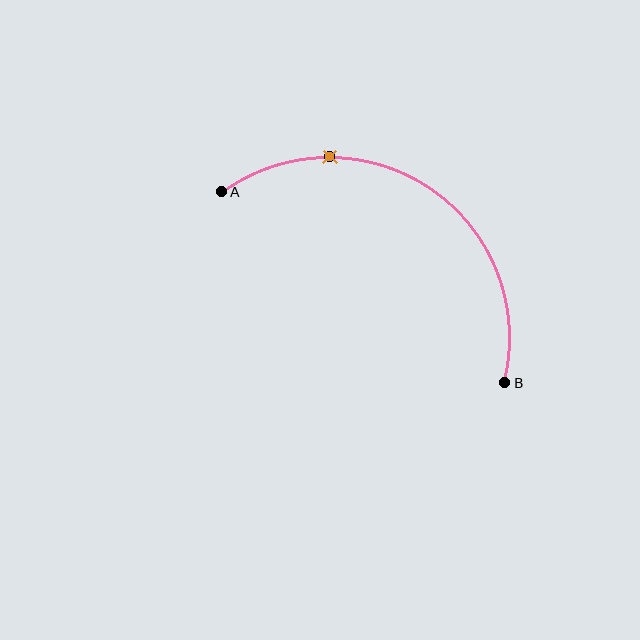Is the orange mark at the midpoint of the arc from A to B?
No. The orange mark lies on the arc but is closer to endpoint A. The arc midpoint would be at the point on the curve equidistant along the arc from both A and B.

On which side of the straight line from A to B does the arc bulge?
The arc bulges above and to the right of the straight line connecting A and B.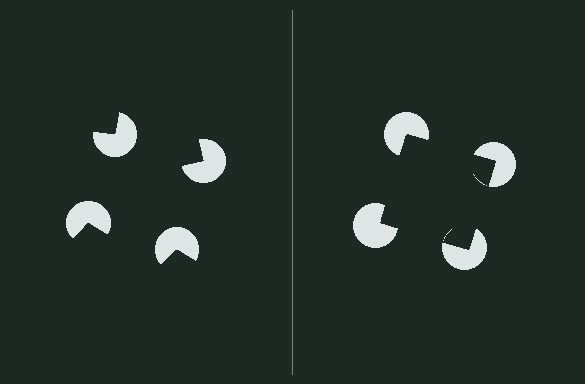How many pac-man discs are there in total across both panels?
8 — 4 on each side.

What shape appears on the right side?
An illusory square.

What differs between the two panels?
The pac-man discs are positioned identically on both sides; only the wedge orientations differ. On the right they align to a square; on the left they are misaligned.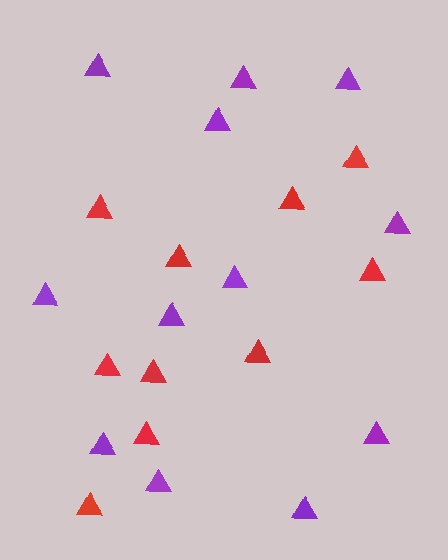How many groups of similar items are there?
There are 2 groups: one group of red triangles (10) and one group of purple triangles (12).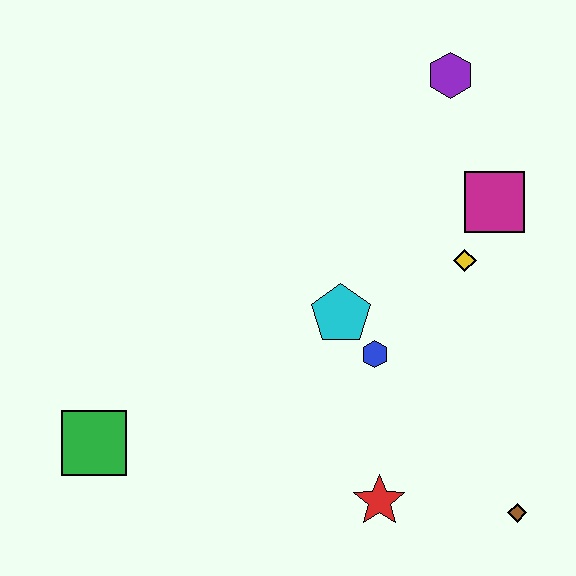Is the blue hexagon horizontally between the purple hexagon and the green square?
Yes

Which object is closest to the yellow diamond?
The magenta square is closest to the yellow diamond.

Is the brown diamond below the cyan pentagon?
Yes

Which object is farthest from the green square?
The purple hexagon is farthest from the green square.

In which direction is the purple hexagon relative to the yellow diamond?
The purple hexagon is above the yellow diamond.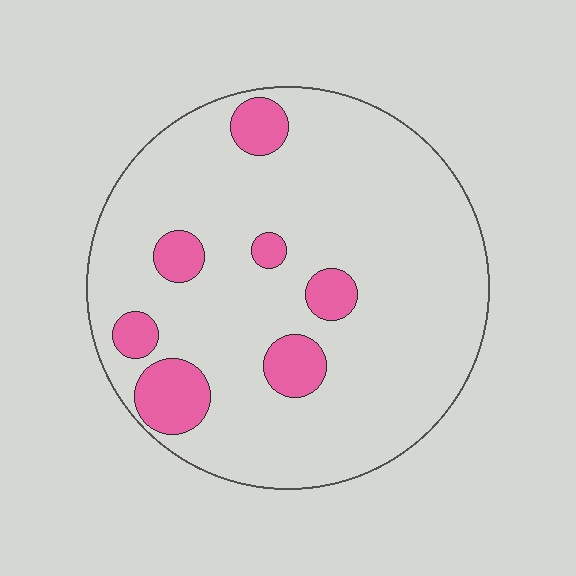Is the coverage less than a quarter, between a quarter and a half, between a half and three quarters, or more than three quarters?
Less than a quarter.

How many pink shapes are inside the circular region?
7.